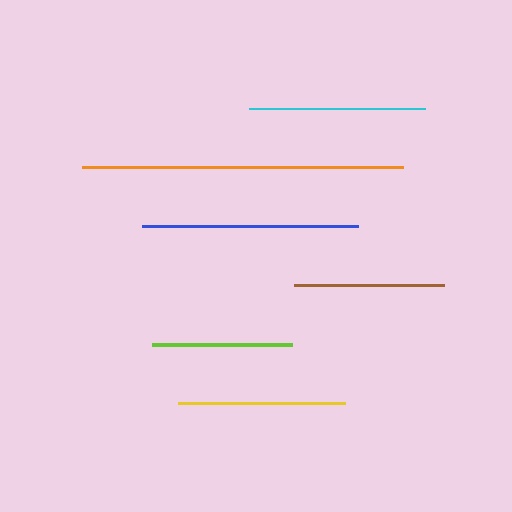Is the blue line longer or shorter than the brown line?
The blue line is longer than the brown line.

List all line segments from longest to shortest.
From longest to shortest: orange, blue, cyan, yellow, brown, lime.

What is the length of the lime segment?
The lime segment is approximately 140 pixels long.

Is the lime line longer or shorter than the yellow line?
The yellow line is longer than the lime line.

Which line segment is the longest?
The orange line is the longest at approximately 321 pixels.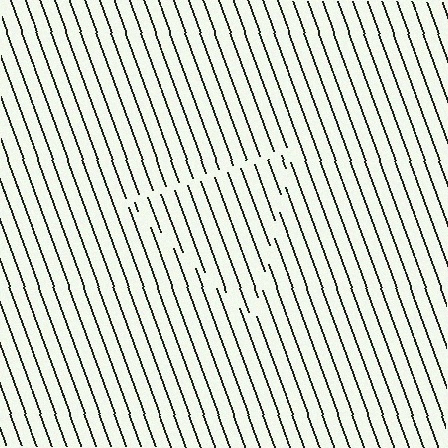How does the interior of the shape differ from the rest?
The interior of the shape contains the same grating, shifted by half a period — the contour is defined by the phase discontinuity where line-ends from the inner and outer gratings abut.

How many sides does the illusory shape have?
3 sides — the line-ends trace a triangle.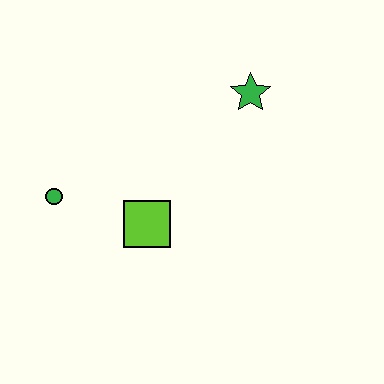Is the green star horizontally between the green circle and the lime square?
No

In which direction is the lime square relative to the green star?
The lime square is below the green star.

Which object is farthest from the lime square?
The green star is farthest from the lime square.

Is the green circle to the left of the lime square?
Yes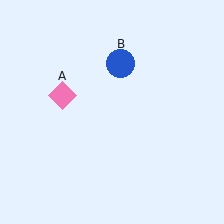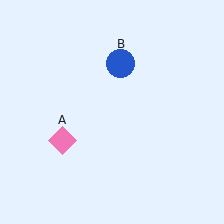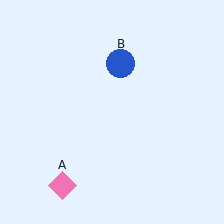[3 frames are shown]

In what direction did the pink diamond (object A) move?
The pink diamond (object A) moved down.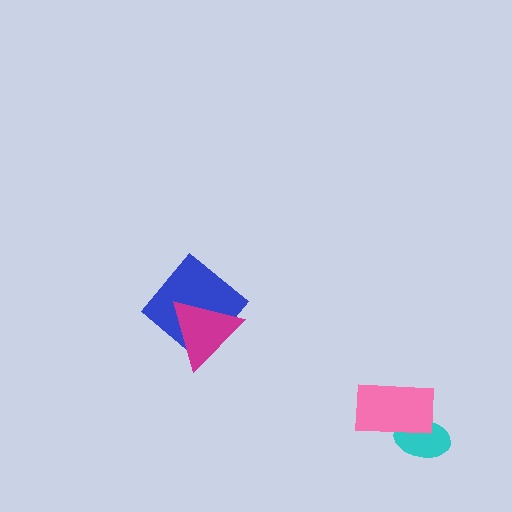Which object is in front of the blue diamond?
The magenta triangle is in front of the blue diamond.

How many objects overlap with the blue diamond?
1 object overlaps with the blue diamond.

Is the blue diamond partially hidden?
Yes, it is partially covered by another shape.